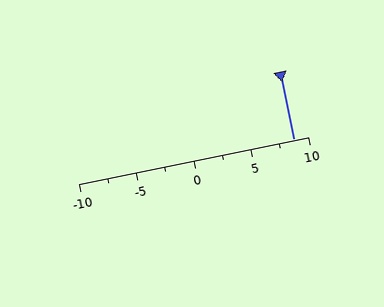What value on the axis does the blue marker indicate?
The marker indicates approximately 8.8.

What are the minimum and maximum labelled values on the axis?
The axis runs from -10 to 10.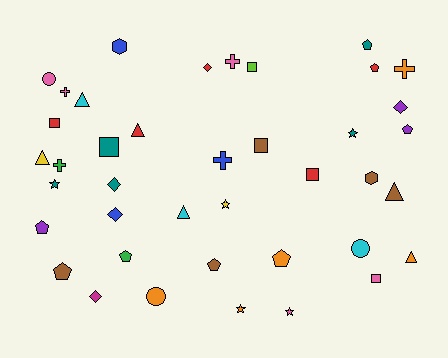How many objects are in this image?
There are 40 objects.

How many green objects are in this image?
There are 2 green objects.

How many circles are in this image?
There are 3 circles.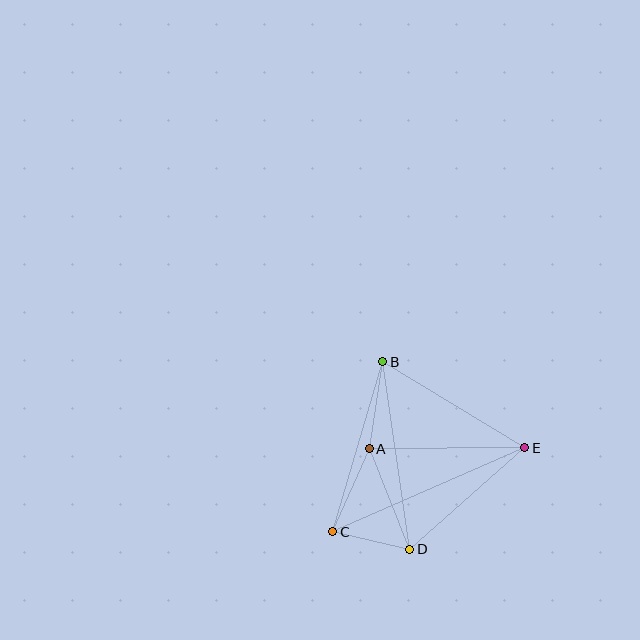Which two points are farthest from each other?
Points C and E are farthest from each other.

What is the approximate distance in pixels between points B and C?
The distance between B and C is approximately 177 pixels.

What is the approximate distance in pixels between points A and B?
The distance between A and B is approximately 88 pixels.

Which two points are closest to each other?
Points C and D are closest to each other.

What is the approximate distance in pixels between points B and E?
The distance between B and E is approximately 166 pixels.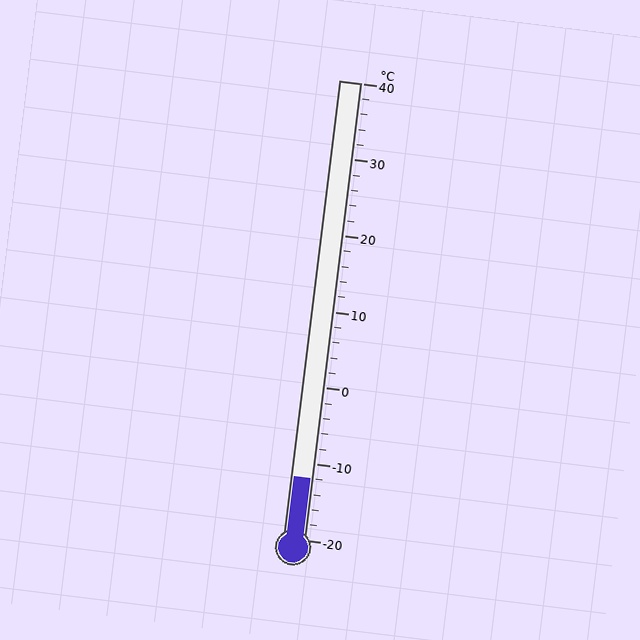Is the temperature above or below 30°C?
The temperature is below 30°C.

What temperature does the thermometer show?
The thermometer shows approximately -12°C.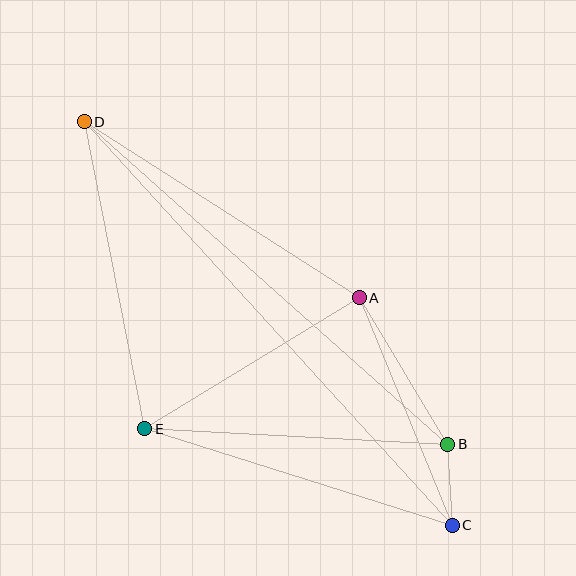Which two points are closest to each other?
Points B and C are closest to each other.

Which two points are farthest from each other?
Points C and D are farthest from each other.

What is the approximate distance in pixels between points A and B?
The distance between A and B is approximately 171 pixels.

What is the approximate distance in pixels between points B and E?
The distance between B and E is approximately 303 pixels.